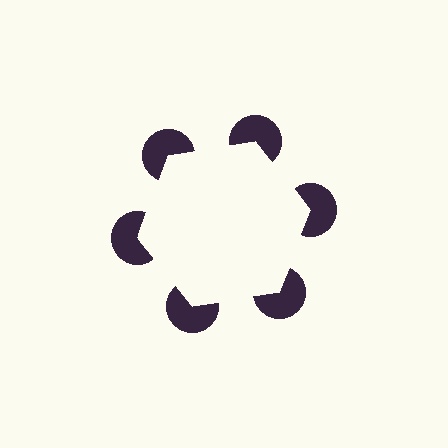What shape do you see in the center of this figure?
An illusory hexagon — its edges are inferred from the aligned wedge cuts in the pac-man discs, not physically drawn.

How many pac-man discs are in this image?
There are 6 — one at each vertex of the illusory hexagon.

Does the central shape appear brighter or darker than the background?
It typically appears slightly brighter than the background, even though no actual brightness change is drawn.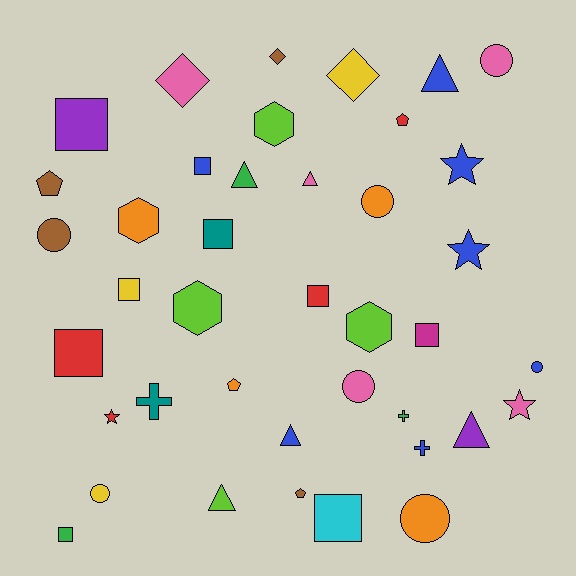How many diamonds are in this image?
There are 3 diamonds.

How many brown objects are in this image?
There are 4 brown objects.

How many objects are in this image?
There are 40 objects.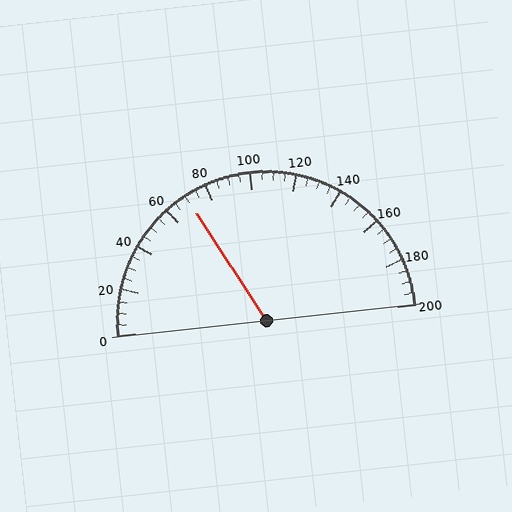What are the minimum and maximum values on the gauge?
The gauge ranges from 0 to 200.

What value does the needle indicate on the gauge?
The needle indicates approximately 70.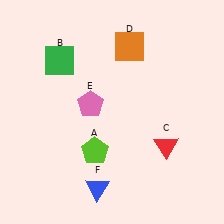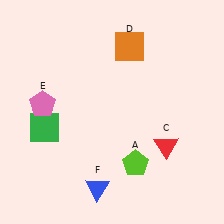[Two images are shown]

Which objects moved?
The objects that moved are: the lime pentagon (A), the green square (B), the pink pentagon (E).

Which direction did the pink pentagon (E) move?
The pink pentagon (E) moved left.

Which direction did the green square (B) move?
The green square (B) moved down.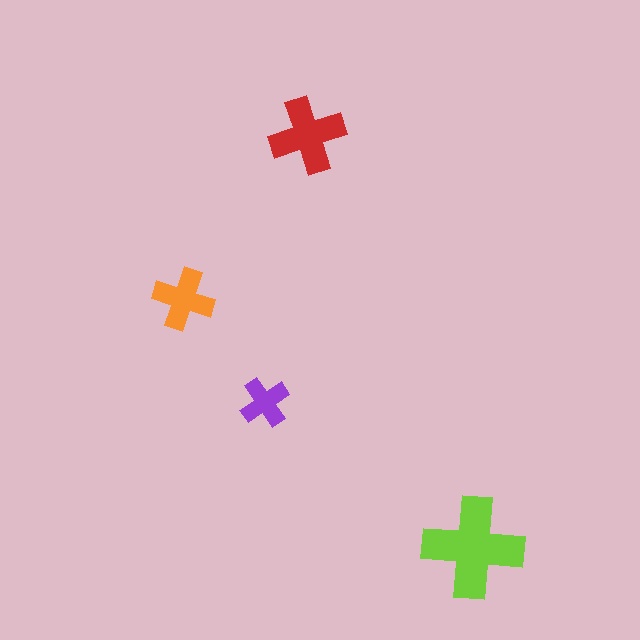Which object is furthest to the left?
The orange cross is leftmost.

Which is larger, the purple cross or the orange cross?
The orange one.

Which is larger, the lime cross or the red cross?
The lime one.